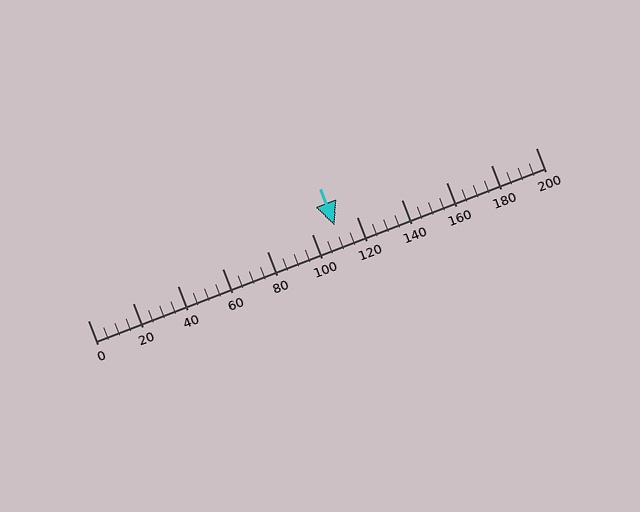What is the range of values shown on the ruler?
The ruler shows values from 0 to 200.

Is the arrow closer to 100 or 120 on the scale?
The arrow is closer to 120.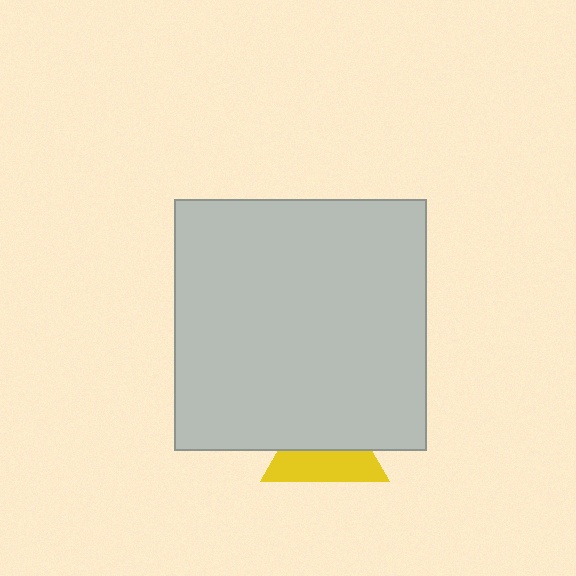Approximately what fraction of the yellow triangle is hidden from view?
Roughly 54% of the yellow triangle is hidden behind the light gray square.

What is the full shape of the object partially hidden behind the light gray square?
The partially hidden object is a yellow triangle.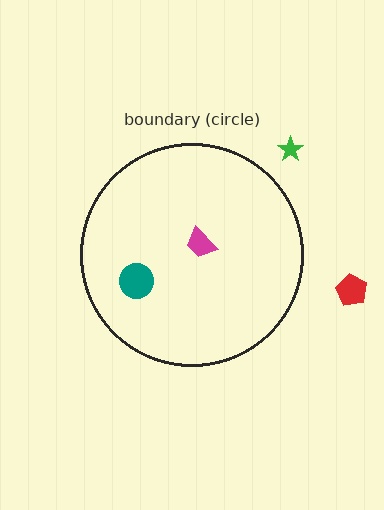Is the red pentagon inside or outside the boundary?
Outside.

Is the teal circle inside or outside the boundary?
Inside.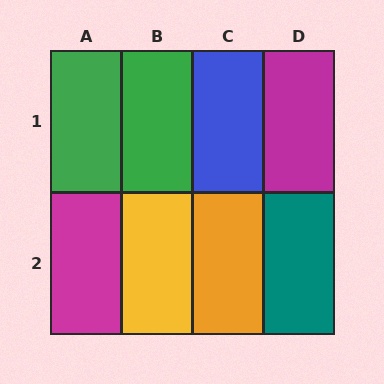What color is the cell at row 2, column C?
Orange.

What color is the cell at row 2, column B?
Yellow.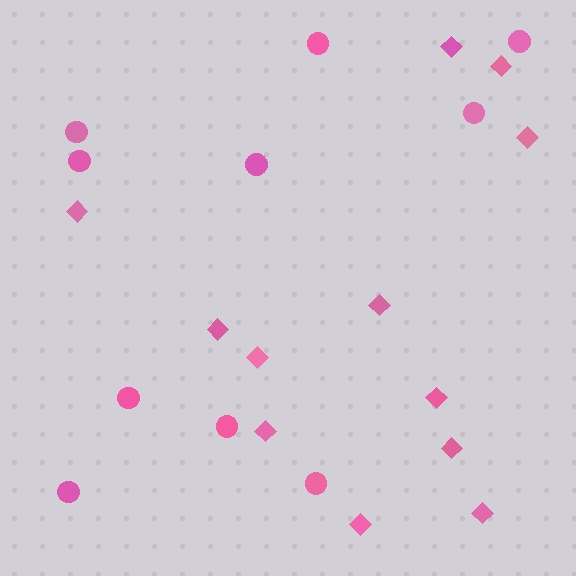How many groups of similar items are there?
There are 2 groups: one group of circles (10) and one group of diamonds (12).